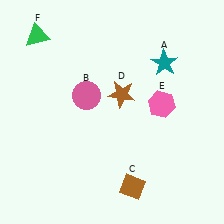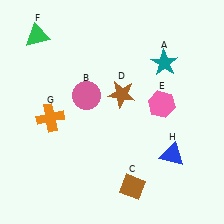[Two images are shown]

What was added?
An orange cross (G), a blue triangle (H) were added in Image 2.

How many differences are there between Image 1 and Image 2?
There are 2 differences between the two images.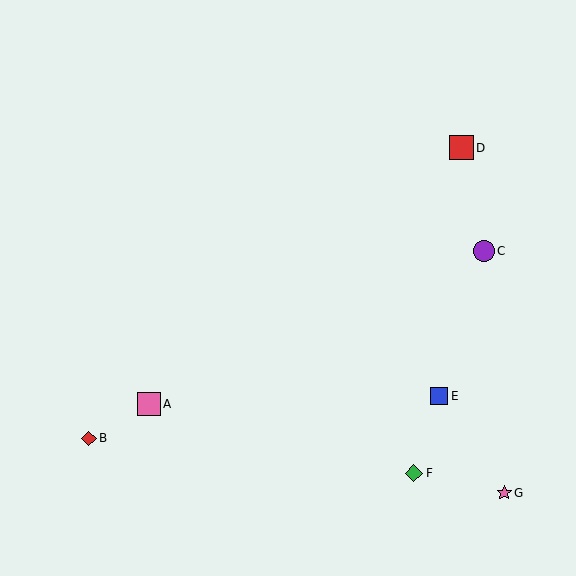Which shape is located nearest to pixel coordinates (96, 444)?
The red diamond (labeled B) at (89, 438) is nearest to that location.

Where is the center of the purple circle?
The center of the purple circle is at (484, 251).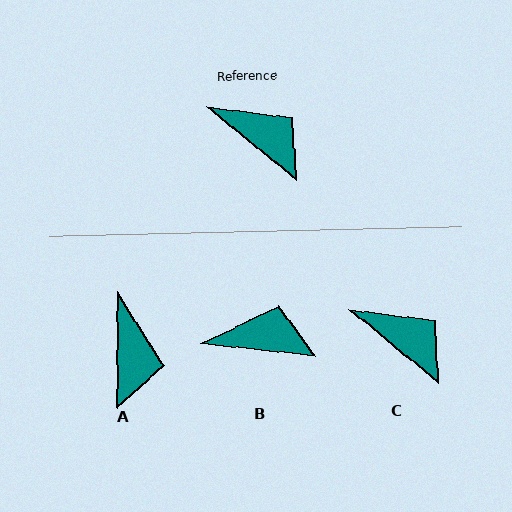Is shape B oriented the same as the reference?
No, it is off by about 33 degrees.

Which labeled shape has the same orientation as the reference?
C.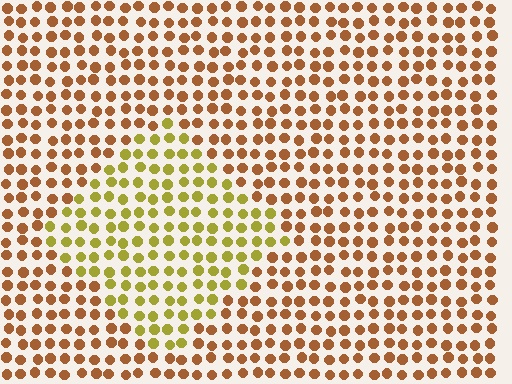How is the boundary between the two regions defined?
The boundary is defined purely by a slight shift in hue (about 39 degrees). Spacing, size, and orientation are identical on both sides.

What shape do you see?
I see a diamond.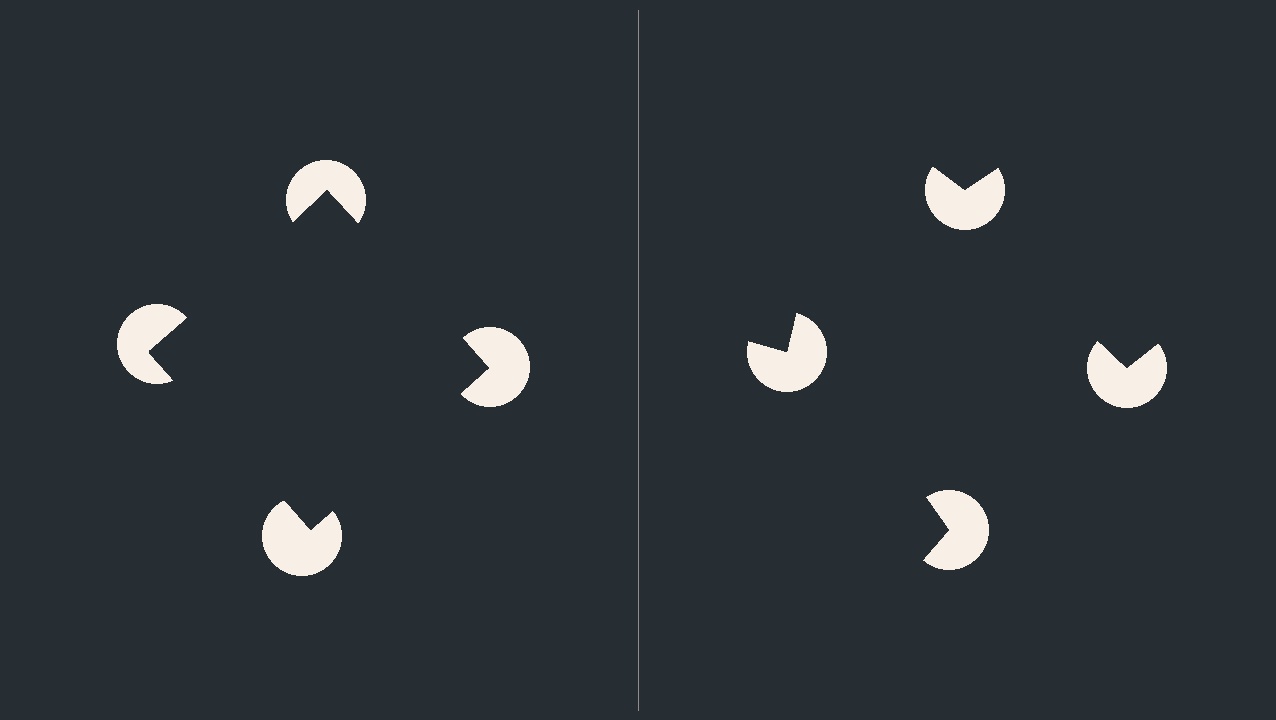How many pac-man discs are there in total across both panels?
8 — 4 on each side.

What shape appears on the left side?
An illusory square.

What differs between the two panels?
The pac-man discs are positioned identically on both sides; only the wedge orientations differ. On the left they align to a square; on the right they are misaligned.